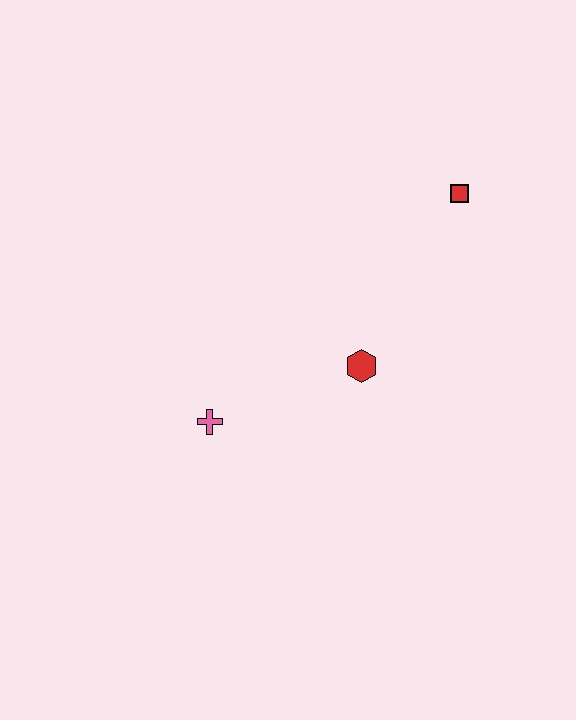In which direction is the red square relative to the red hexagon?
The red square is above the red hexagon.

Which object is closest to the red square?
The red hexagon is closest to the red square.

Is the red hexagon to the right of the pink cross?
Yes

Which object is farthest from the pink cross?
The red square is farthest from the pink cross.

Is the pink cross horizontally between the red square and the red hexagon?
No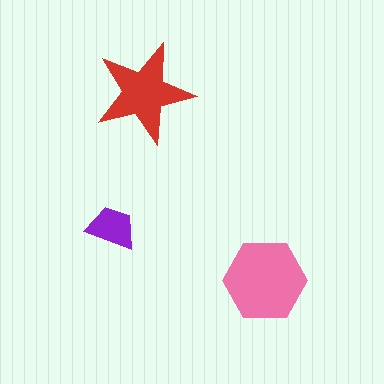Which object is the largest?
The pink hexagon.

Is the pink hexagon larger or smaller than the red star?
Larger.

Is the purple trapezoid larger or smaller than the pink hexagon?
Smaller.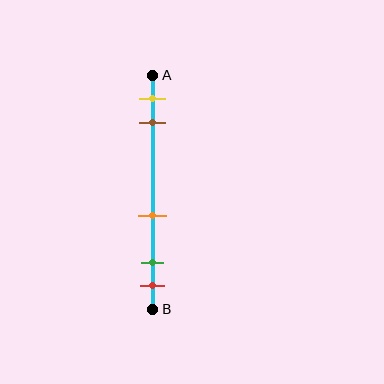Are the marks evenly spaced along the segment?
No, the marks are not evenly spaced.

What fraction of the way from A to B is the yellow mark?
The yellow mark is approximately 10% (0.1) of the way from A to B.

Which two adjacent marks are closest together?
The green and red marks are the closest adjacent pair.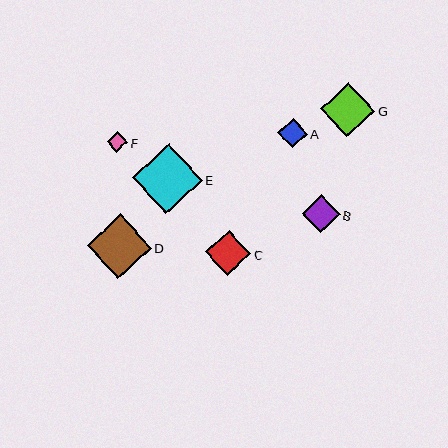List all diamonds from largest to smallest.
From largest to smallest: E, D, G, C, B, A, F.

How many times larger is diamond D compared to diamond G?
Diamond D is approximately 1.2 times the size of diamond G.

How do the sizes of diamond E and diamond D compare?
Diamond E and diamond D are approximately the same size.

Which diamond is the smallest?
Diamond F is the smallest with a size of approximately 20 pixels.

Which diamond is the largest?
Diamond E is the largest with a size of approximately 70 pixels.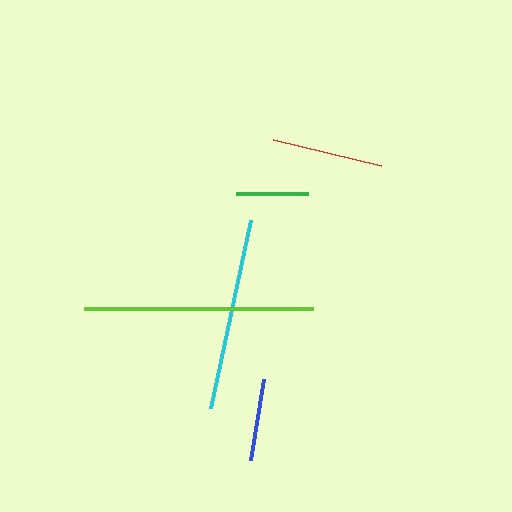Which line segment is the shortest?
The green line is the shortest at approximately 72 pixels.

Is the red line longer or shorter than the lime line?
The lime line is longer than the red line.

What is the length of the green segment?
The green segment is approximately 72 pixels long.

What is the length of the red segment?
The red segment is approximately 111 pixels long.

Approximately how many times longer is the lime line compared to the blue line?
The lime line is approximately 2.8 times the length of the blue line.